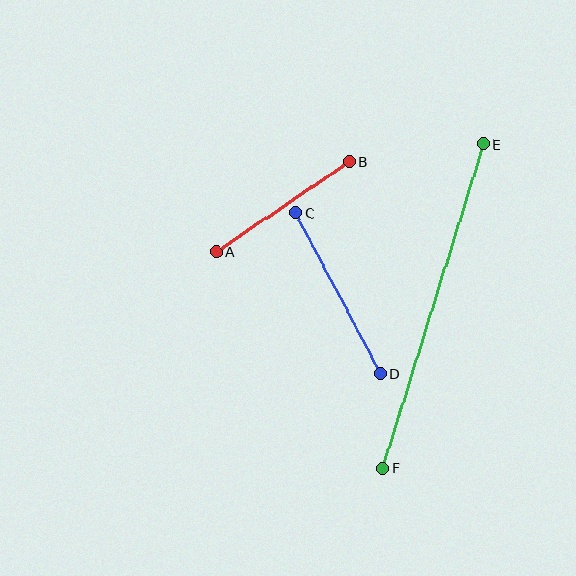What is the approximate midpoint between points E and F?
The midpoint is at approximately (433, 306) pixels.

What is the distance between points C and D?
The distance is approximately 182 pixels.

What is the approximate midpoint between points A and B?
The midpoint is at approximately (283, 207) pixels.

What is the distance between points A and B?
The distance is approximately 161 pixels.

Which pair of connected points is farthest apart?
Points E and F are farthest apart.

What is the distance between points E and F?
The distance is approximately 340 pixels.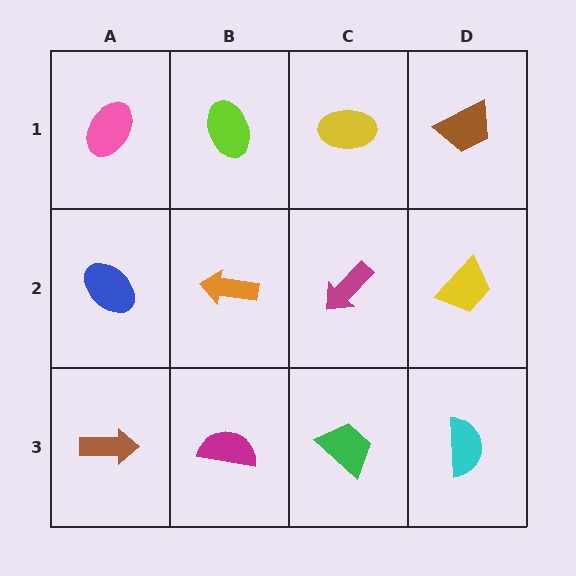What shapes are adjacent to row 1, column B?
An orange arrow (row 2, column B), a pink ellipse (row 1, column A), a yellow ellipse (row 1, column C).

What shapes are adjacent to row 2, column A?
A pink ellipse (row 1, column A), a brown arrow (row 3, column A), an orange arrow (row 2, column B).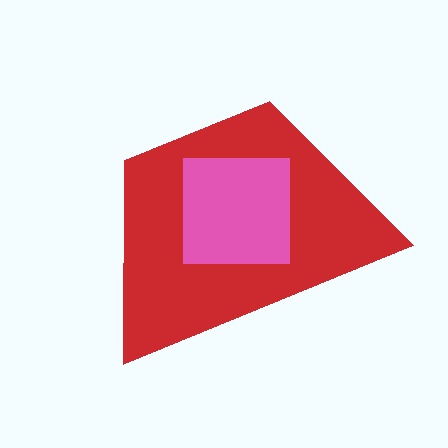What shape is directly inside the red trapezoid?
The pink square.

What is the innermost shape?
The pink square.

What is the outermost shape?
The red trapezoid.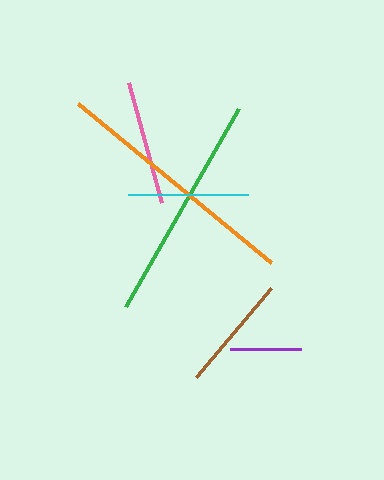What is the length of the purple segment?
The purple segment is approximately 70 pixels long.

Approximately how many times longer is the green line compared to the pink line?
The green line is approximately 1.8 times the length of the pink line.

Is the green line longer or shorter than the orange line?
The orange line is longer than the green line.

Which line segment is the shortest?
The purple line is the shortest at approximately 70 pixels.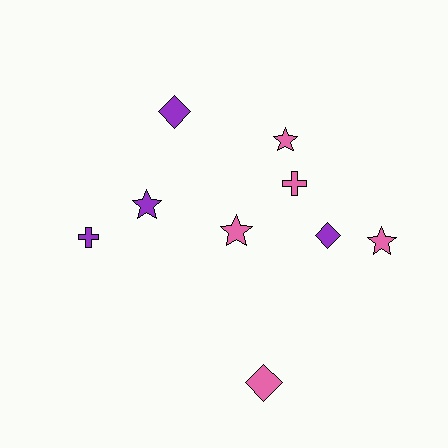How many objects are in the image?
There are 9 objects.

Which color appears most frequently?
Pink, with 5 objects.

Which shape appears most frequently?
Star, with 4 objects.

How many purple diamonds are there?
There are 2 purple diamonds.